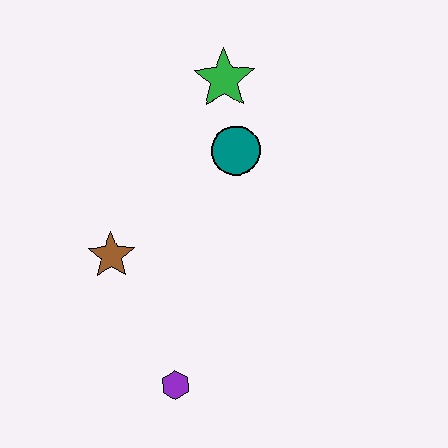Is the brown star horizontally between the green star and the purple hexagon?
No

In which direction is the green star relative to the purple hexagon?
The green star is above the purple hexagon.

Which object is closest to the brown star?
The purple hexagon is closest to the brown star.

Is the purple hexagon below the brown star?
Yes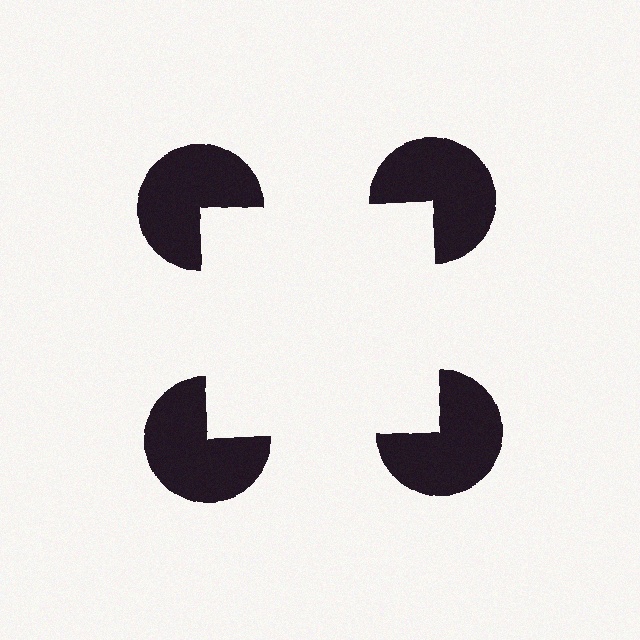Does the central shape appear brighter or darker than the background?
It typically appears slightly brighter than the background, even though no actual brightness change is drawn.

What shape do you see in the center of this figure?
An illusory square — its edges are inferred from the aligned wedge cuts in the pac-man discs, not physically drawn.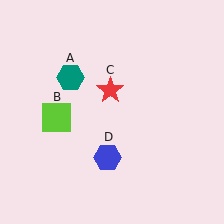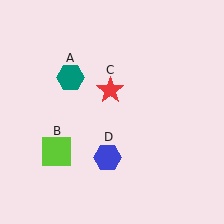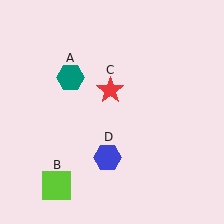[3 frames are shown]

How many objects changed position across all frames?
1 object changed position: lime square (object B).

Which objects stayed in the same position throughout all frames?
Teal hexagon (object A) and red star (object C) and blue hexagon (object D) remained stationary.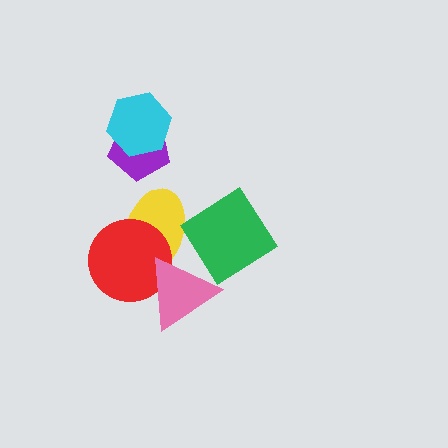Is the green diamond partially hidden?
No, no other shape covers it.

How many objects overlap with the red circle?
2 objects overlap with the red circle.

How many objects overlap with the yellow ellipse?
2 objects overlap with the yellow ellipse.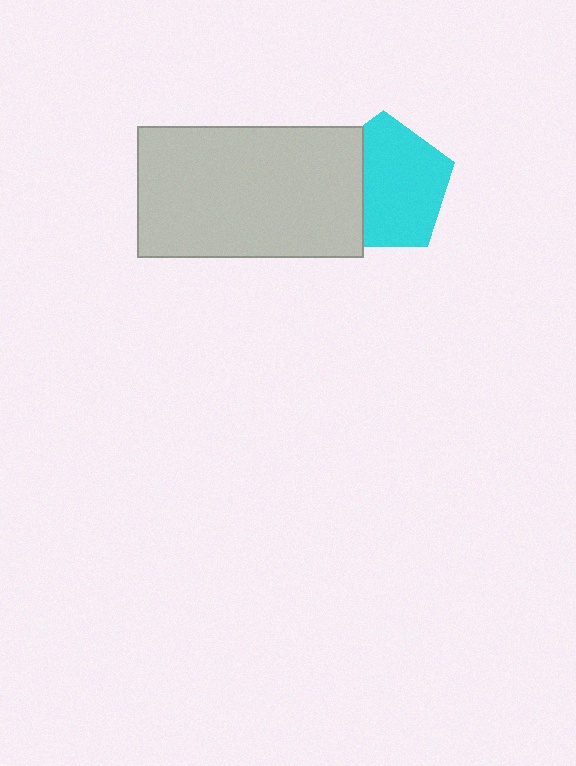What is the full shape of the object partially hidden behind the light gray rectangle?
The partially hidden object is a cyan pentagon.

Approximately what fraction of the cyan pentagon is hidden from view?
Roughly 31% of the cyan pentagon is hidden behind the light gray rectangle.